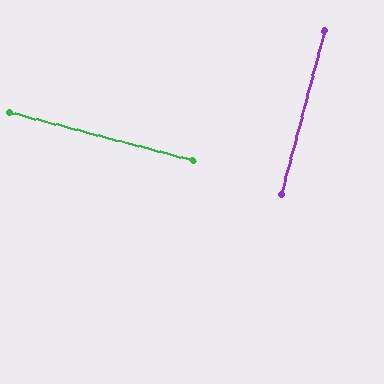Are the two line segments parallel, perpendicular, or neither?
Perpendicular — they meet at approximately 90°.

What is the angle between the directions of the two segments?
Approximately 90 degrees.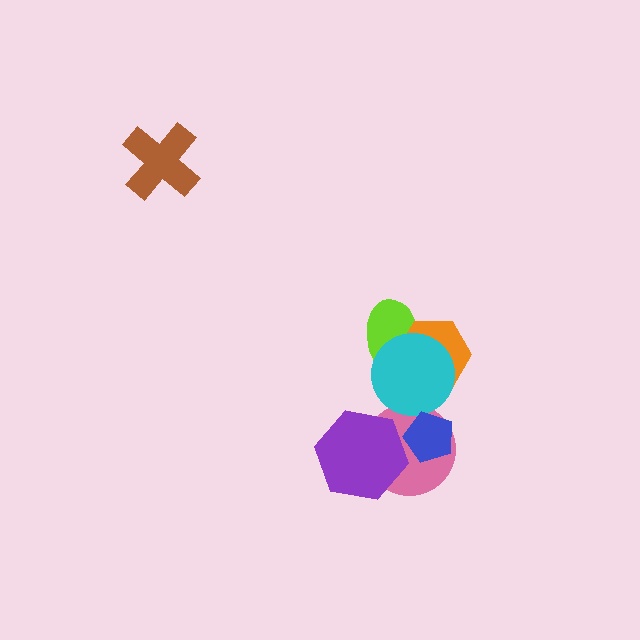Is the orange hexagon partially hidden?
Yes, it is partially covered by another shape.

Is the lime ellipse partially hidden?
Yes, it is partially covered by another shape.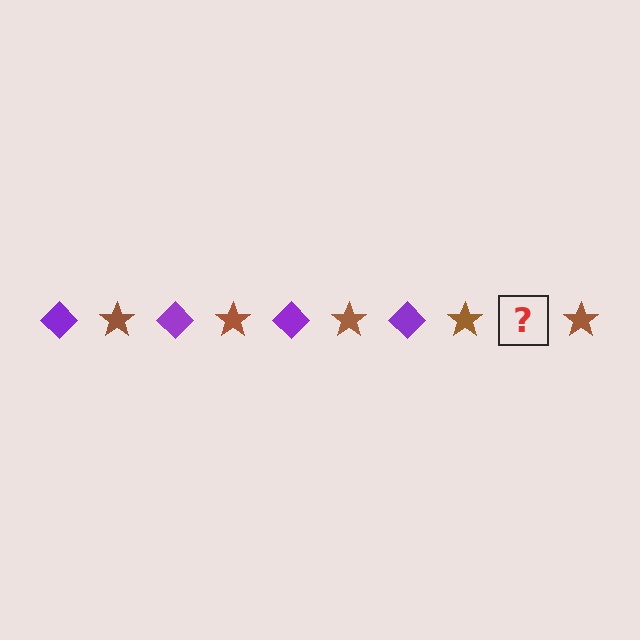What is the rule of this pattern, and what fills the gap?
The rule is that the pattern alternates between purple diamond and brown star. The gap should be filled with a purple diamond.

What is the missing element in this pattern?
The missing element is a purple diamond.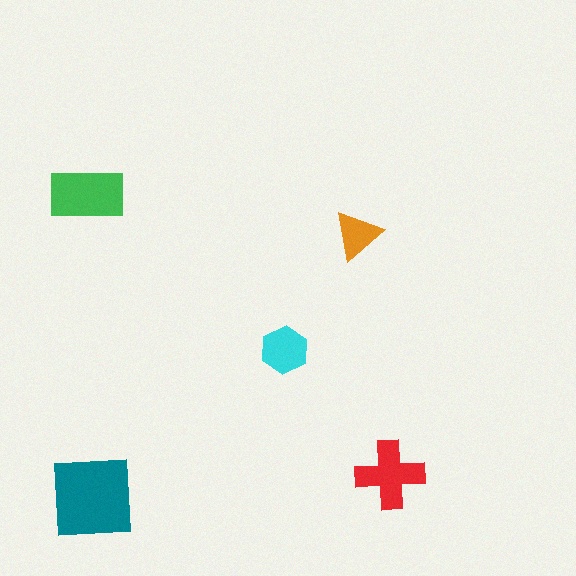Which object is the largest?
The teal square.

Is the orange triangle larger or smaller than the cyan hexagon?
Smaller.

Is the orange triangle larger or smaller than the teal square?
Smaller.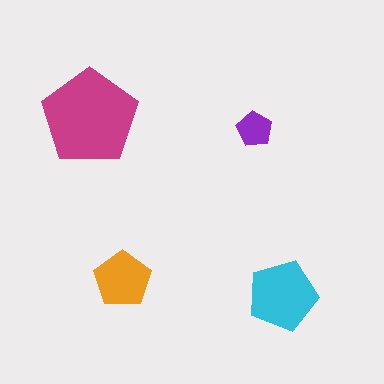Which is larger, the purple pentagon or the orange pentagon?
The orange one.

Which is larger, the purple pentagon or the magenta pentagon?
The magenta one.